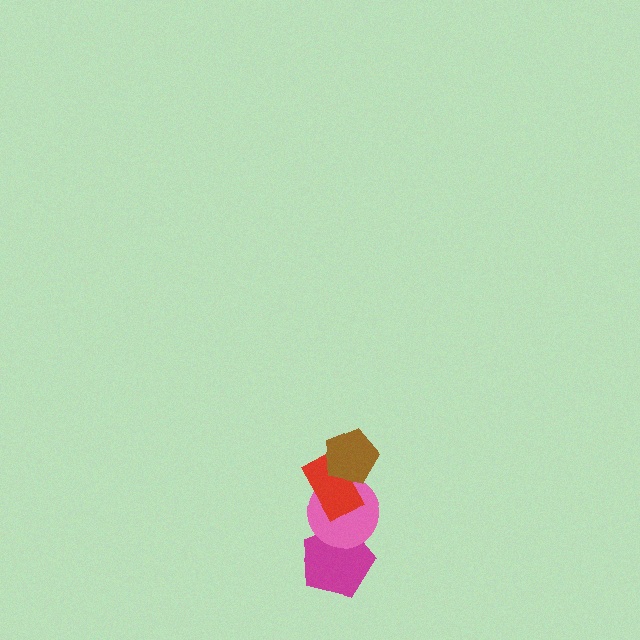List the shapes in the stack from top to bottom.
From top to bottom: the brown pentagon, the red rectangle, the pink circle, the magenta pentagon.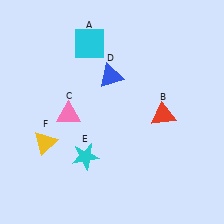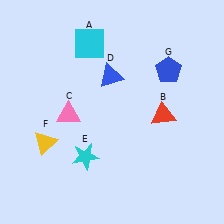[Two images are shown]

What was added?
A blue pentagon (G) was added in Image 2.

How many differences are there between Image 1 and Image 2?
There is 1 difference between the two images.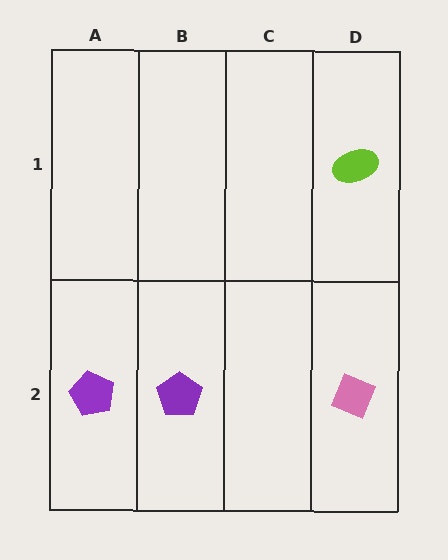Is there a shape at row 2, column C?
No, that cell is empty.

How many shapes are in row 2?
3 shapes.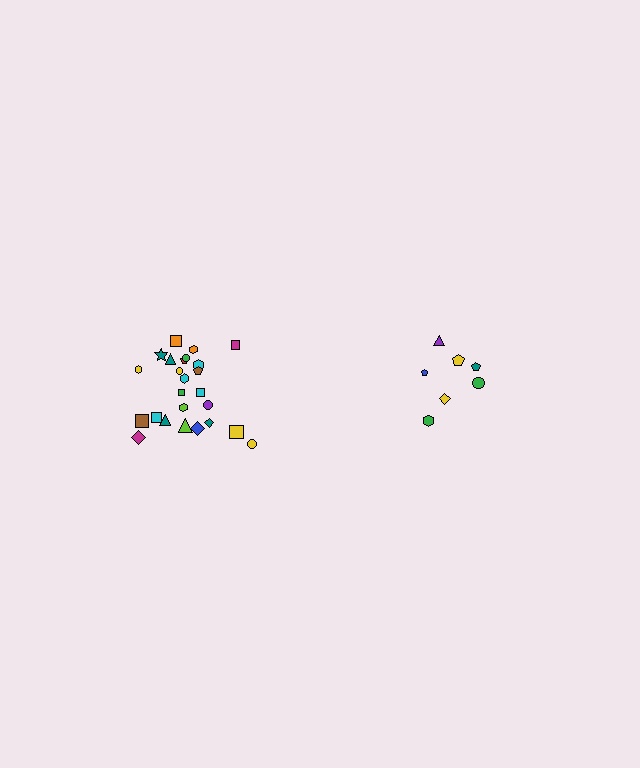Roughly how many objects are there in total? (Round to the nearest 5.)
Roughly 30 objects in total.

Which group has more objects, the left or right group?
The left group.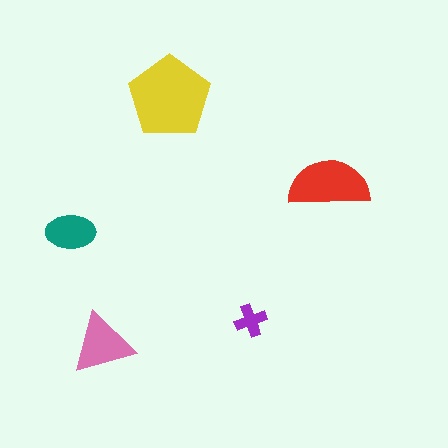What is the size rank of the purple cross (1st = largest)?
5th.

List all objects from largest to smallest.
The yellow pentagon, the red semicircle, the pink triangle, the teal ellipse, the purple cross.